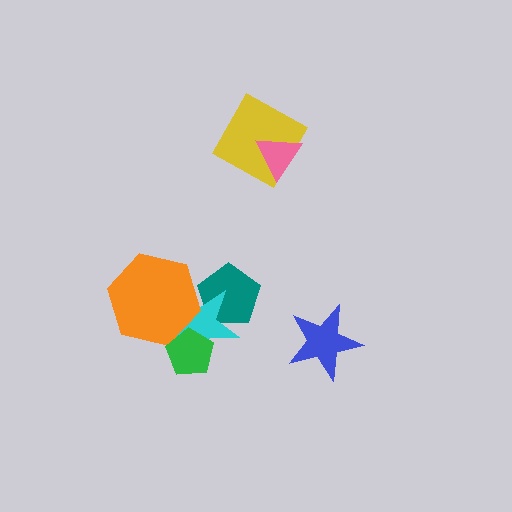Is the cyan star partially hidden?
Yes, it is partially covered by another shape.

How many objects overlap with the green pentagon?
2 objects overlap with the green pentagon.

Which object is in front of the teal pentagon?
The cyan star is in front of the teal pentagon.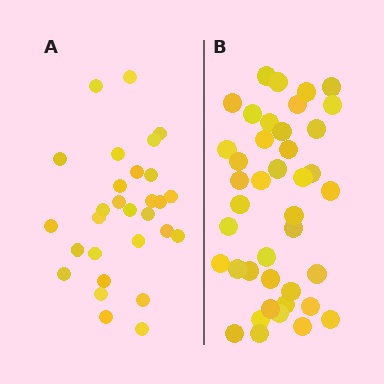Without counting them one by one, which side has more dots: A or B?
Region B (the right region) has more dots.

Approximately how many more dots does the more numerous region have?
Region B has roughly 12 or so more dots than region A.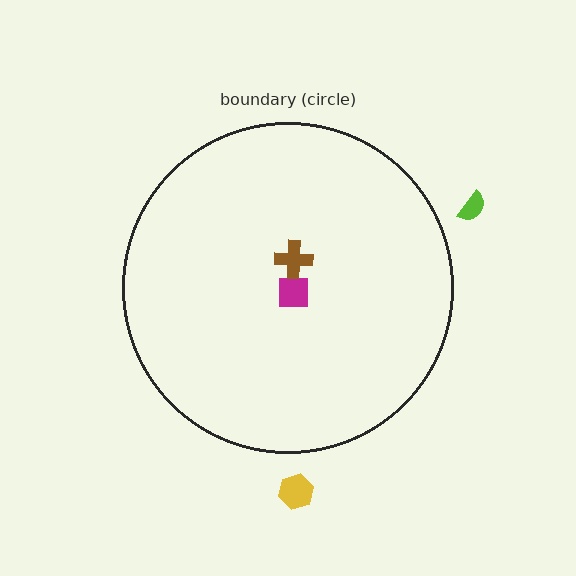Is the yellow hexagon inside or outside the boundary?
Outside.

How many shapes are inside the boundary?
2 inside, 2 outside.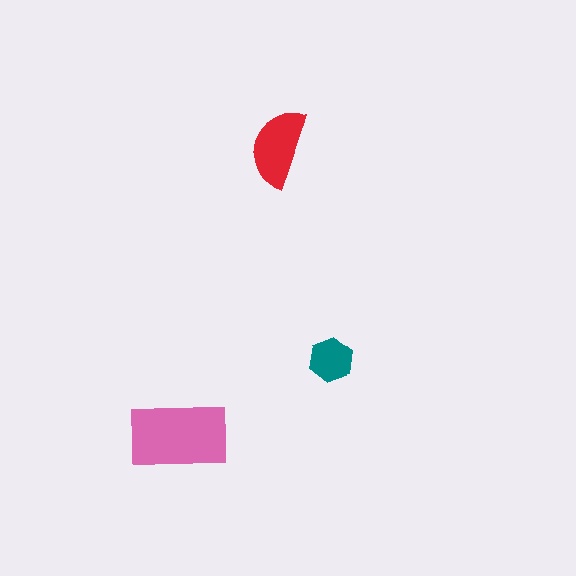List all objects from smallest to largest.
The teal hexagon, the red semicircle, the pink rectangle.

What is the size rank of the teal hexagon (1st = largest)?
3rd.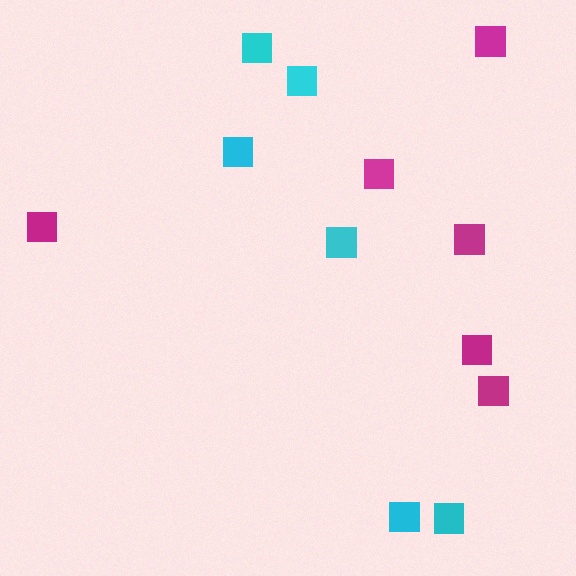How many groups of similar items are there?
There are 2 groups: one group of cyan squares (6) and one group of magenta squares (6).